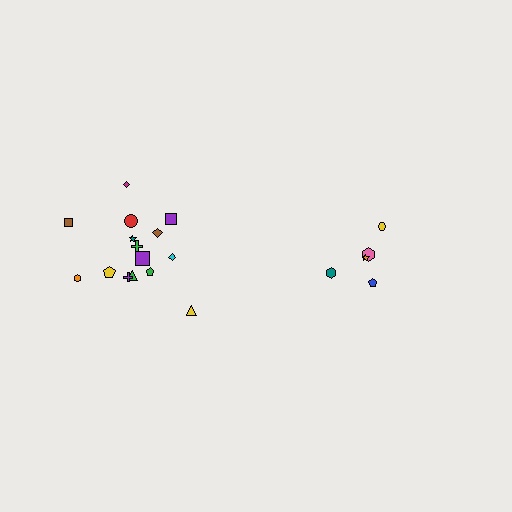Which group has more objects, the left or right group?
The left group.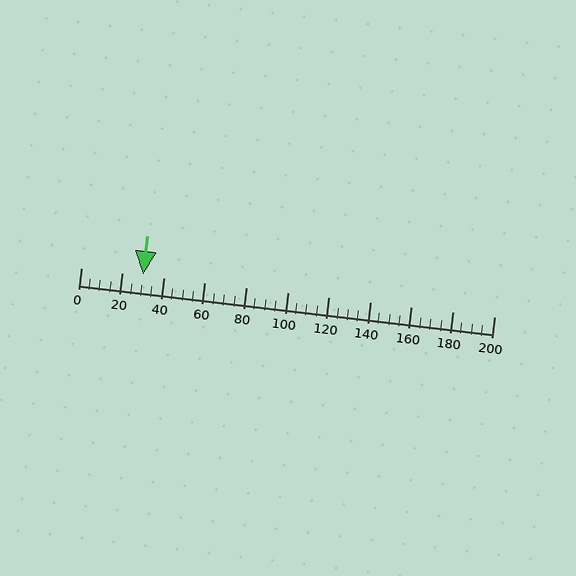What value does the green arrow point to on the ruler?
The green arrow points to approximately 30.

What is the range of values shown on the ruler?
The ruler shows values from 0 to 200.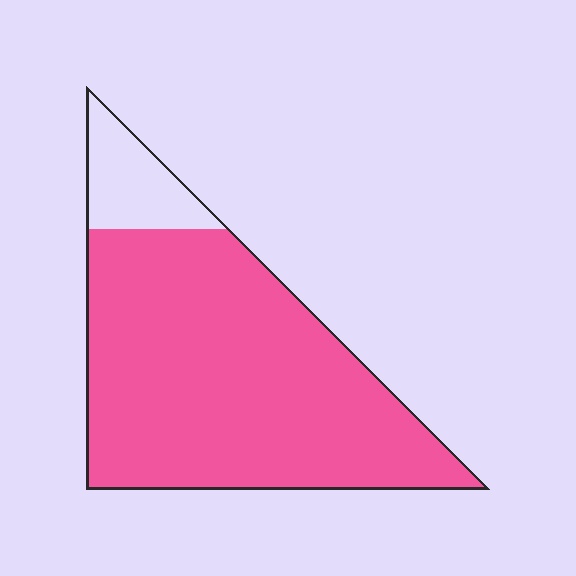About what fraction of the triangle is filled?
About seven eighths (7/8).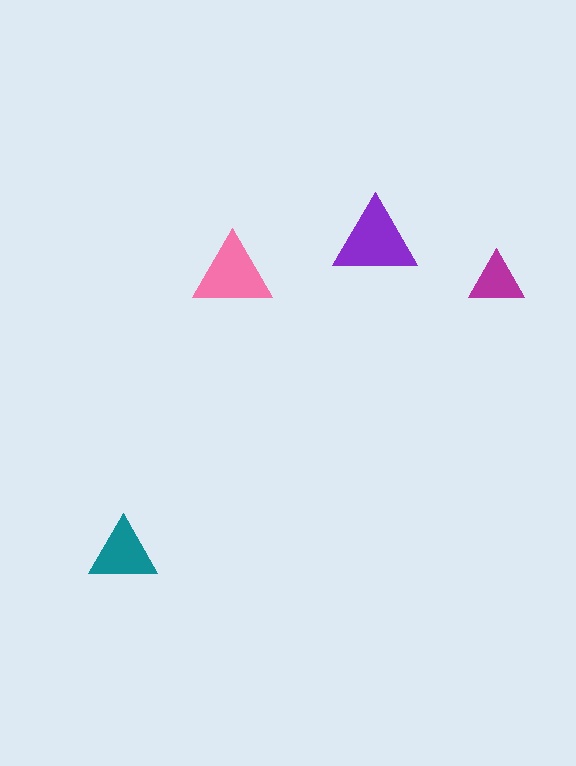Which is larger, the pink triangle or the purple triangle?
The purple one.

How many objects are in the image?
There are 4 objects in the image.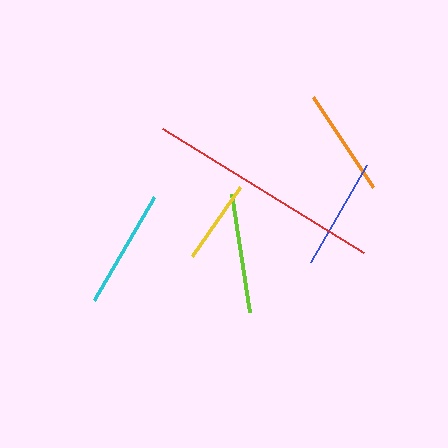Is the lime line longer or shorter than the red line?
The red line is longer than the lime line.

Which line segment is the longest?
The red line is the longest at approximately 236 pixels.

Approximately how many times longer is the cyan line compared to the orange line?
The cyan line is approximately 1.1 times the length of the orange line.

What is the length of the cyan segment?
The cyan segment is approximately 119 pixels long.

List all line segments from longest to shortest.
From longest to shortest: red, cyan, lime, blue, orange, yellow.